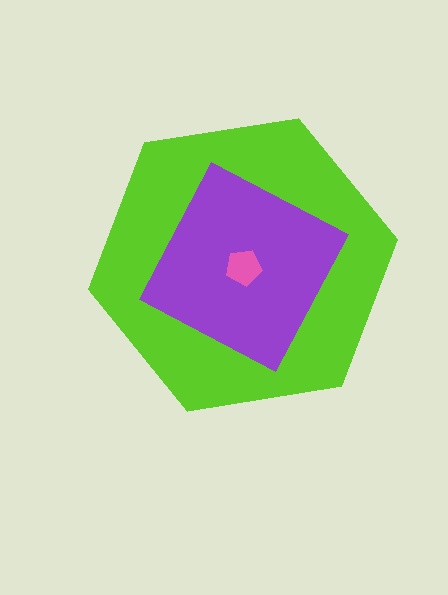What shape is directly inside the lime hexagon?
The purple square.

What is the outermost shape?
The lime hexagon.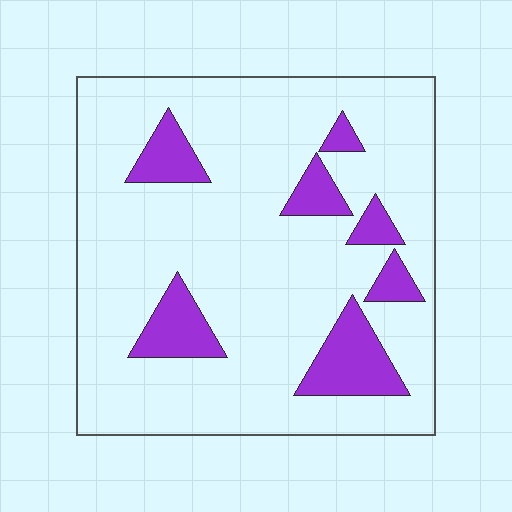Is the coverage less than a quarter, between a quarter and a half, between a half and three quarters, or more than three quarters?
Less than a quarter.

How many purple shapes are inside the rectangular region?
7.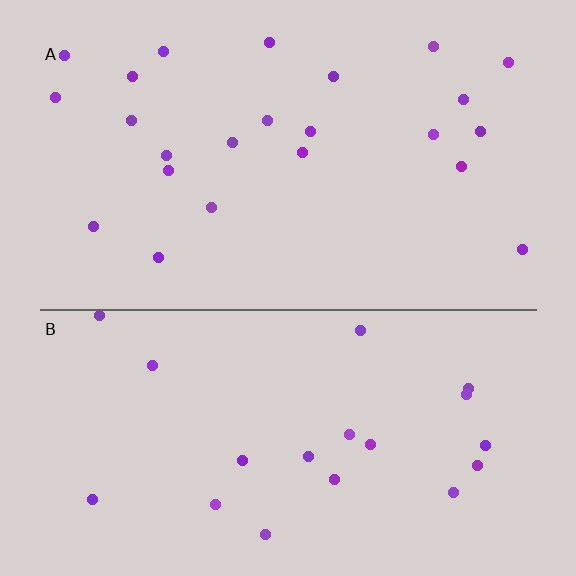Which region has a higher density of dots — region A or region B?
A (the top).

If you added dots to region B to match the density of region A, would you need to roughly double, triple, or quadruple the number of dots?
Approximately double.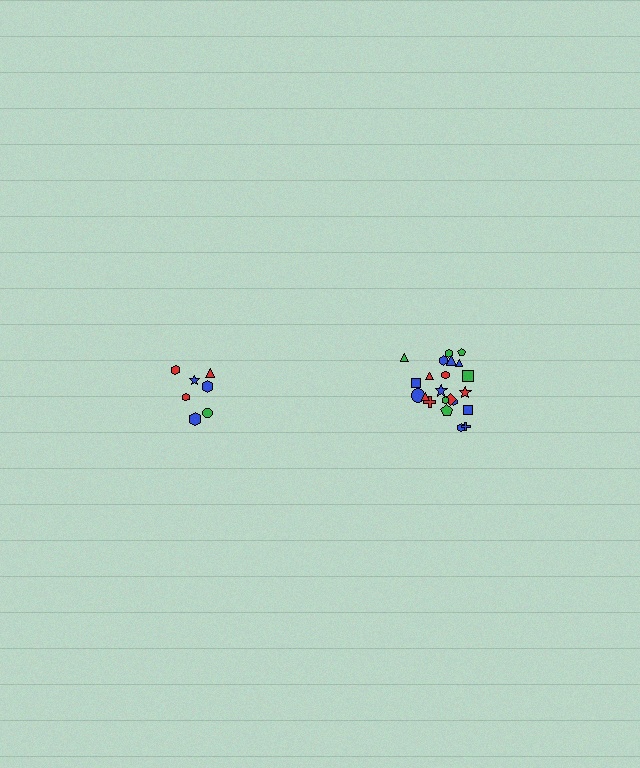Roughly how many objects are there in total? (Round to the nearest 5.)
Roughly 30 objects in total.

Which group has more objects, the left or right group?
The right group.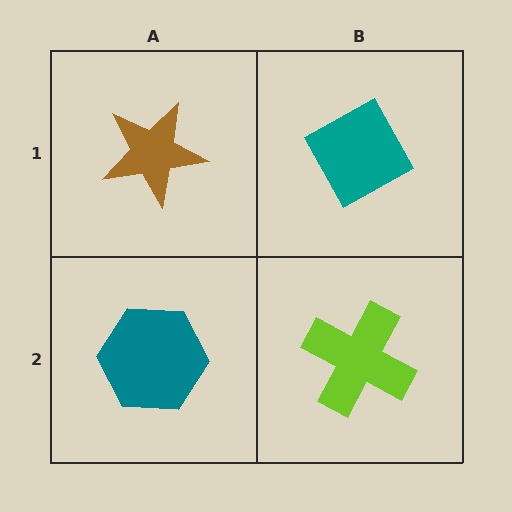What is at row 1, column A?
A brown star.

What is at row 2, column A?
A teal hexagon.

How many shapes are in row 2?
2 shapes.